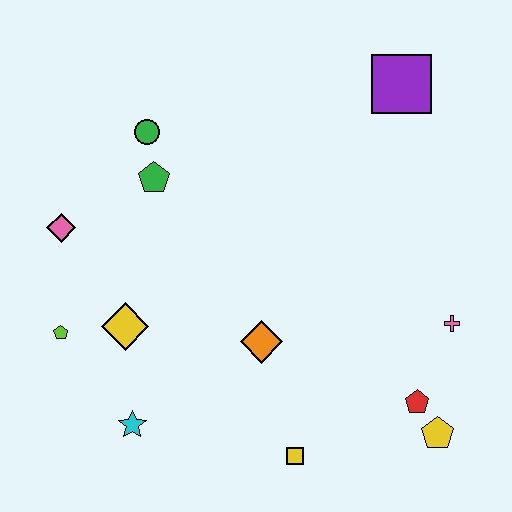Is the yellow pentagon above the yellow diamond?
No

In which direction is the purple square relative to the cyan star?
The purple square is above the cyan star.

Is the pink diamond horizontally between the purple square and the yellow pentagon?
No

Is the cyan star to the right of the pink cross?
No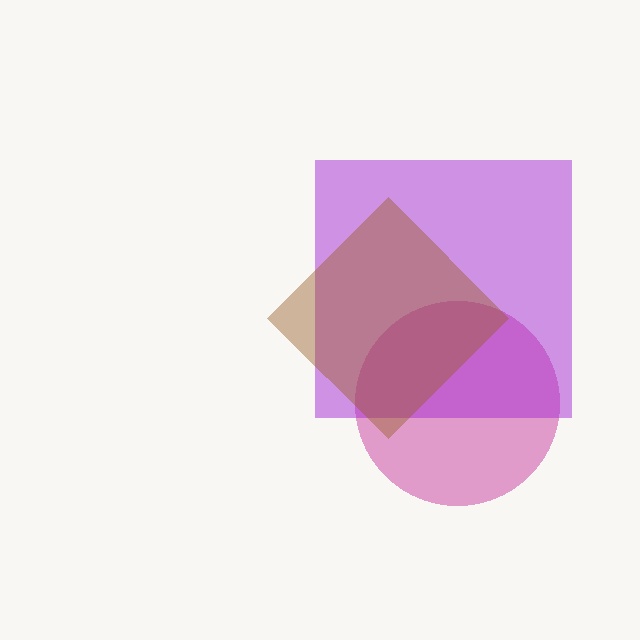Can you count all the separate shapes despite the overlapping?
Yes, there are 3 separate shapes.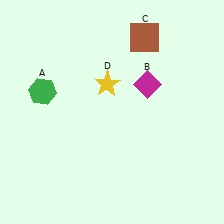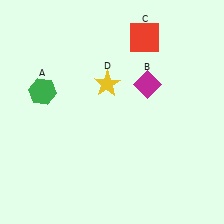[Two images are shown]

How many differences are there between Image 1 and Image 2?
There is 1 difference between the two images.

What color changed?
The square (C) changed from brown in Image 1 to red in Image 2.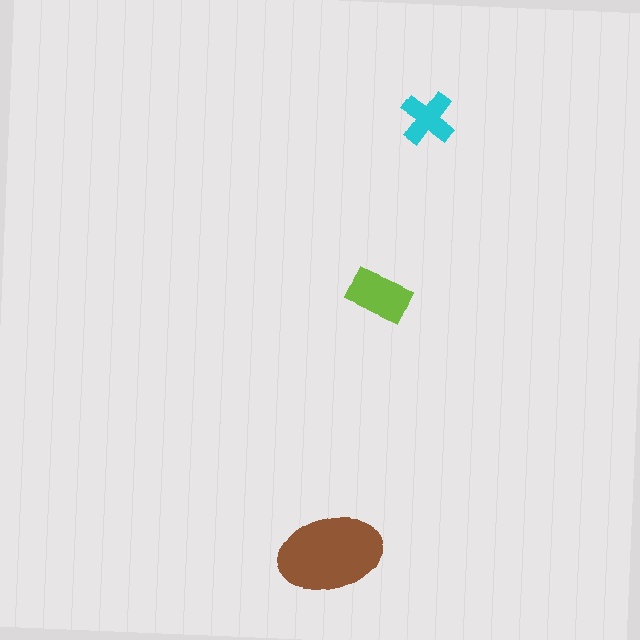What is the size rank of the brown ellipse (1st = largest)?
1st.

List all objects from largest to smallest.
The brown ellipse, the lime rectangle, the cyan cross.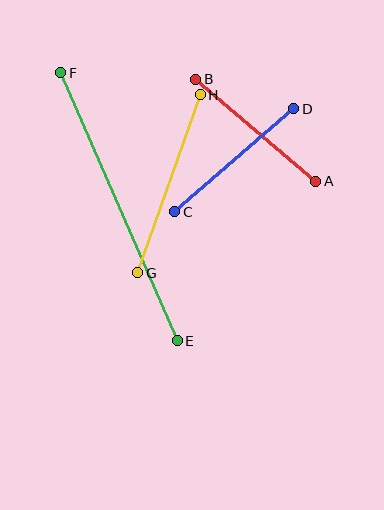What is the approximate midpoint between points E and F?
The midpoint is at approximately (119, 207) pixels.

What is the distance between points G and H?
The distance is approximately 189 pixels.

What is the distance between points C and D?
The distance is approximately 158 pixels.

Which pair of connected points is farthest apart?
Points E and F are farthest apart.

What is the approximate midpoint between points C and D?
The midpoint is at approximately (234, 160) pixels.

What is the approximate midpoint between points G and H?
The midpoint is at approximately (169, 184) pixels.